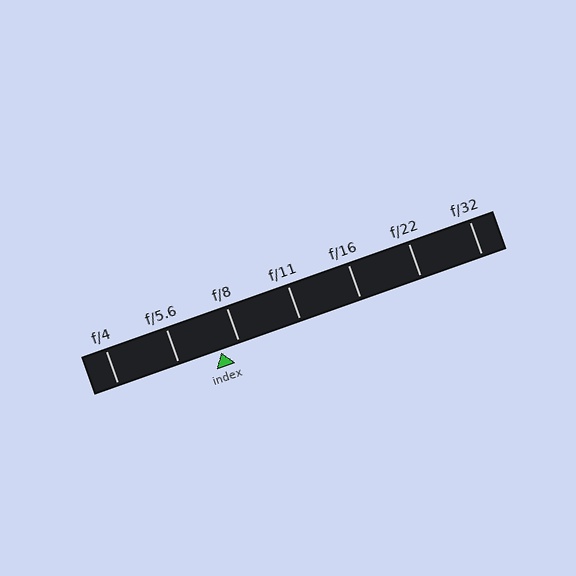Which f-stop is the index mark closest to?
The index mark is closest to f/8.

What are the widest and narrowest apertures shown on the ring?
The widest aperture shown is f/4 and the narrowest is f/32.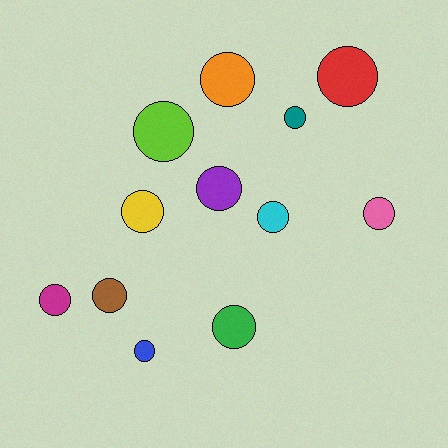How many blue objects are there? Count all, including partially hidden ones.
There is 1 blue object.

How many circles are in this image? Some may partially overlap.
There are 12 circles.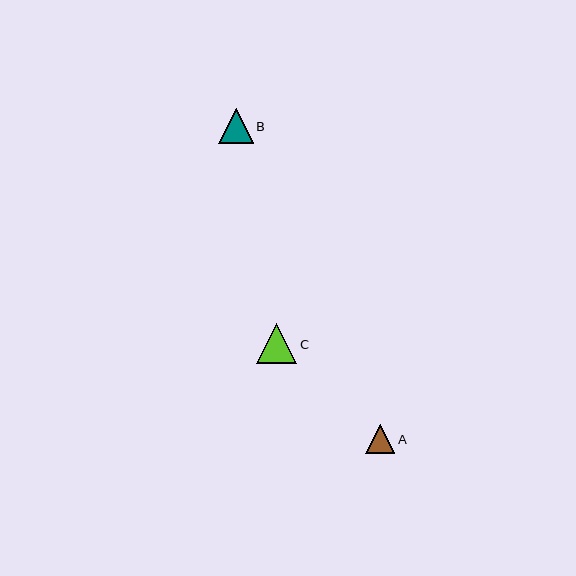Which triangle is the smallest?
Triangle A is the smallest with a size of approximately 29 pixels.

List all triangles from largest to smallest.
From largest to smallest: C, B, A.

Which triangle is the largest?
Triangle C is the largest with a size of approximately 40 pixels.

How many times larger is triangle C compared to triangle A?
Triangle C is approximately 1.4 times the size of triangle A.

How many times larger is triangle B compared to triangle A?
Triangle B is approximately 1.2 times the size of triangle A.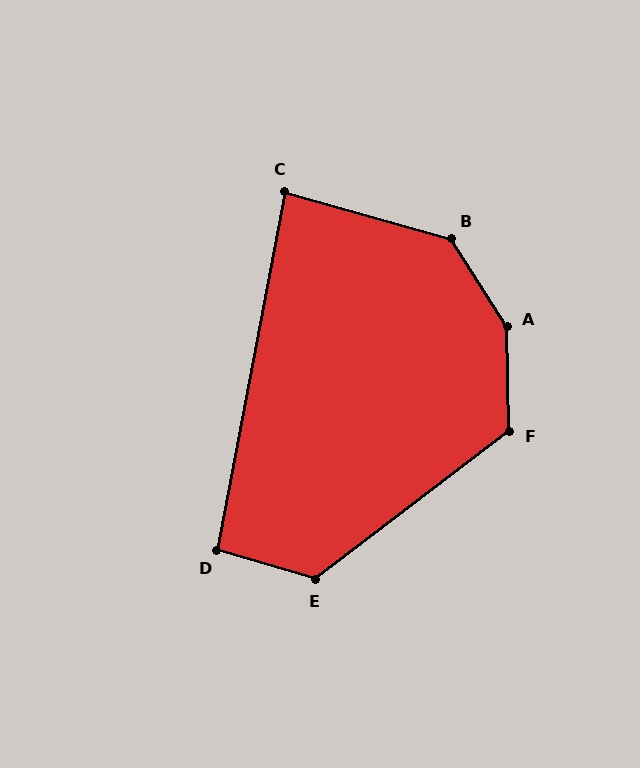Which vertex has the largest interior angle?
A, at approximately 149 degrees.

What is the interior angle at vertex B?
Approximately 138 degrees (obtuse).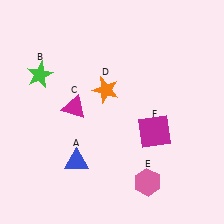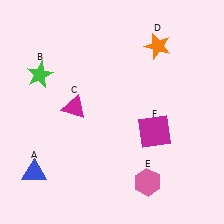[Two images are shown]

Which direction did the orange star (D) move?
The orange star (D) moved right.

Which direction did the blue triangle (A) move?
The blue triangle (A) moved left.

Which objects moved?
The objects that moved are: the blue triangle (A), the orange star (D).